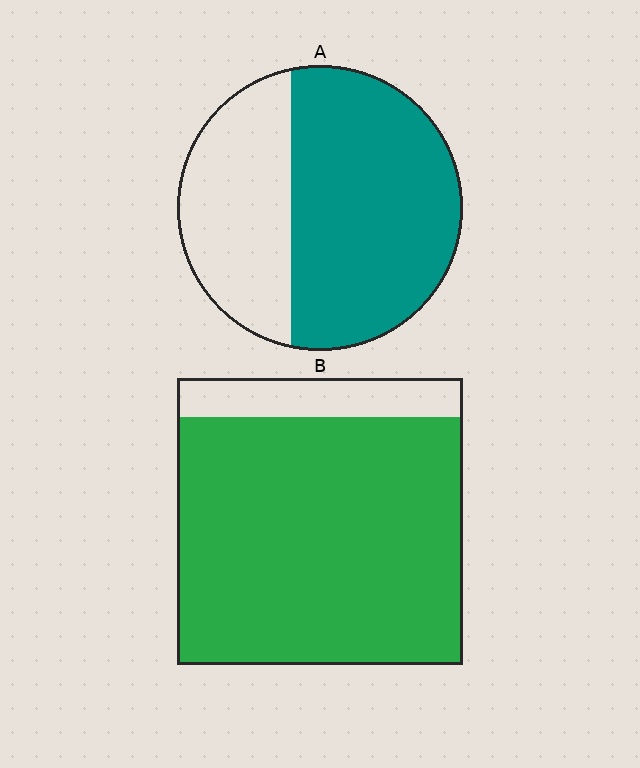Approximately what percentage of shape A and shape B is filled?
A is approximately 65% and B is approximately 85%.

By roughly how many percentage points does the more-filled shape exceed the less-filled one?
By roughly 25 percentage points (B over A).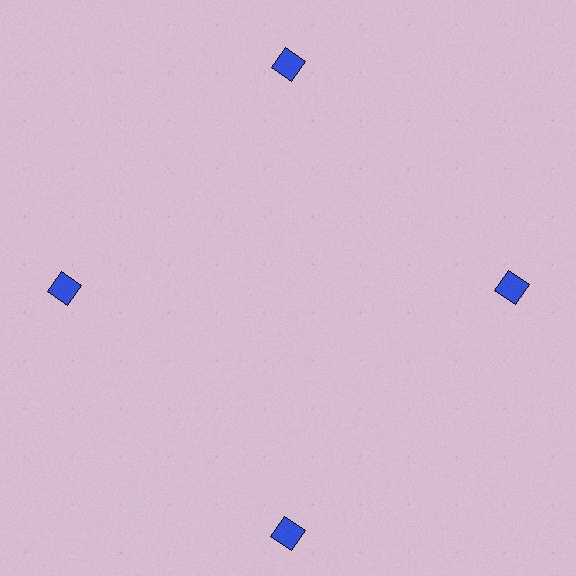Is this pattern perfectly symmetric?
No. The 4 blue squares are arranged in a ring, but one element near the 6 o'clock position is pushed outward from the center, breaking the 4-fold rotational symmetry.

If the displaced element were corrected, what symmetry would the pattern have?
It would have 4-fold rotational symmetry — the pattern would map onto itself every 90 degrees.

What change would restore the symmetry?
The symmetry would be restored by moving it inward, back onto the ring so that all 4 squares sit at equal angles and equal distance from the center.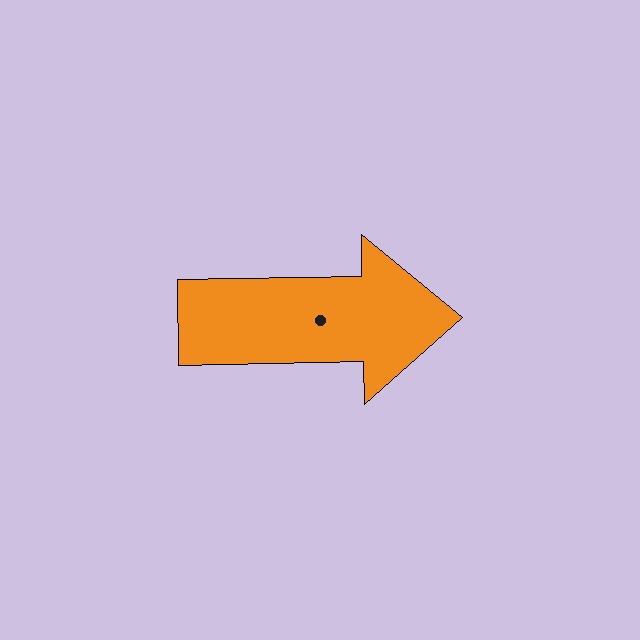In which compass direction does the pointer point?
East.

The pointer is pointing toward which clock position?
Roughly 3 o'clock.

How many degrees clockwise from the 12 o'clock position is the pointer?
Approximately 89 degrees.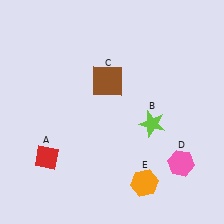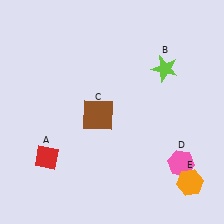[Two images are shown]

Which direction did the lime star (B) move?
The lime star (B) moved up.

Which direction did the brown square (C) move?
The brown square (C) moved down.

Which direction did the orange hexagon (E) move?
The orange hexagon (E) moved right.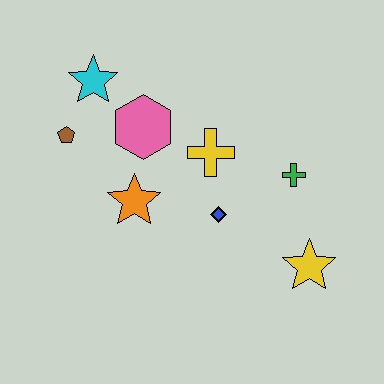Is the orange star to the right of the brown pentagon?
Yes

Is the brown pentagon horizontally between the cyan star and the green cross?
No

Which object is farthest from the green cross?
The brown pentagon is farthest from the green cross.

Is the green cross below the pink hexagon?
Yes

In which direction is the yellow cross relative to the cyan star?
The yellow cross is to the right of the cyan star.